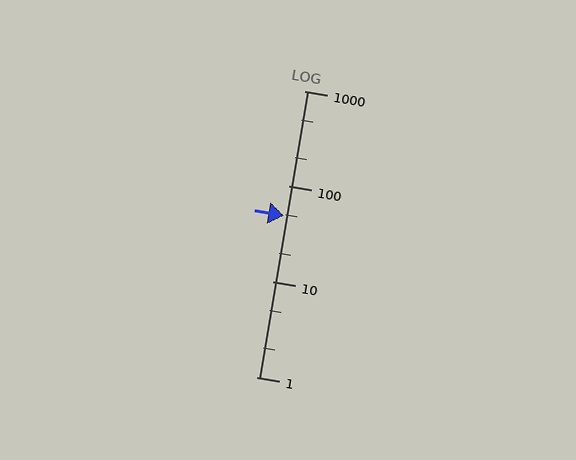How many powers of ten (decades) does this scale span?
The scale spans 3 decades, from 1 to 1000.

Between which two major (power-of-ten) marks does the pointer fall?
The pointer is between 10 and 100.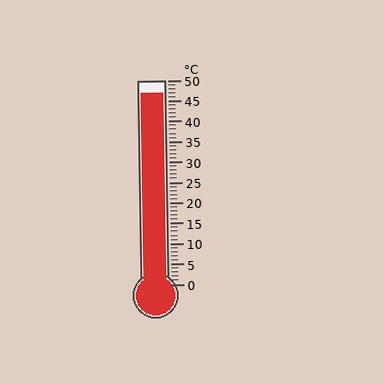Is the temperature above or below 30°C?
The temperature is above 30°C.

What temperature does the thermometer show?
The thermometer shows approximately 47°C.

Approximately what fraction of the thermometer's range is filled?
The thermometer is filled to approximately 95% of its range.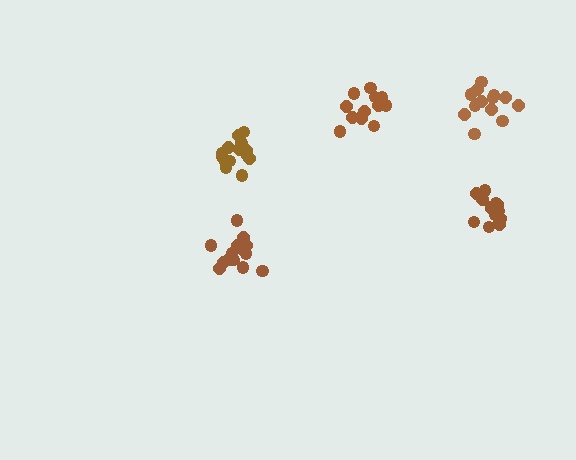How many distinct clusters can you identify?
There are 5 distinct clusters.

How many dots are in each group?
Group 1: 13 dots, Group 2: 16 dots, Group 3: 14 dots, Group 4: 15 dots, Group 5: 13 dots (71 total).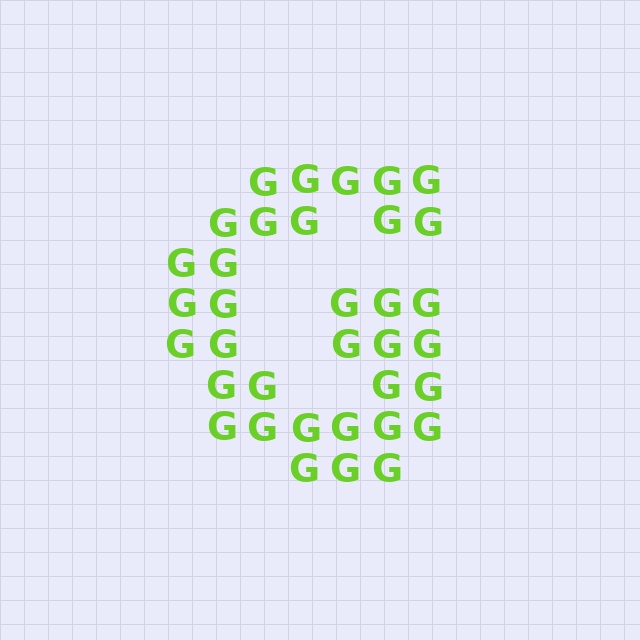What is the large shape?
The large shape is the letter G.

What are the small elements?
The small elements are letter G's.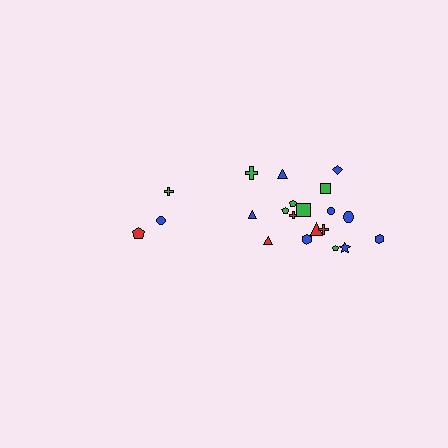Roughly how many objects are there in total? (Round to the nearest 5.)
Roughly 20 objects in total.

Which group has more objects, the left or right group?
The right group.